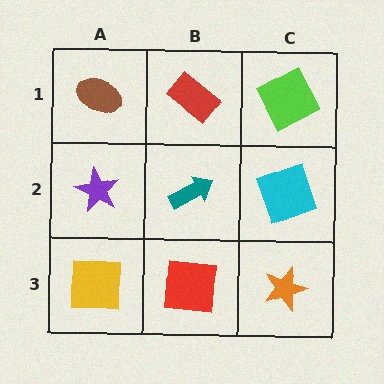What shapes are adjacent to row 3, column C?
A cyan square (row 2, column C), a red square (row 3, column B).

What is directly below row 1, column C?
A cyan square.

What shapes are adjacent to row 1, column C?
A cyan square (row 2, column C), a red rectangle (row 1, column B).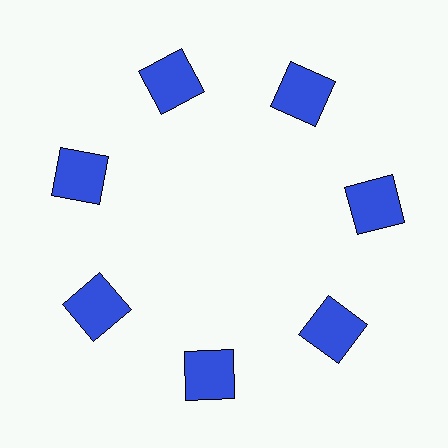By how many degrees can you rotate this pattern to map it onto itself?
The pattern maps onto itself every 51 degrees of rotation.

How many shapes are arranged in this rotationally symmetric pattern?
There are 7 shapes, arranged in 7 groups of 1.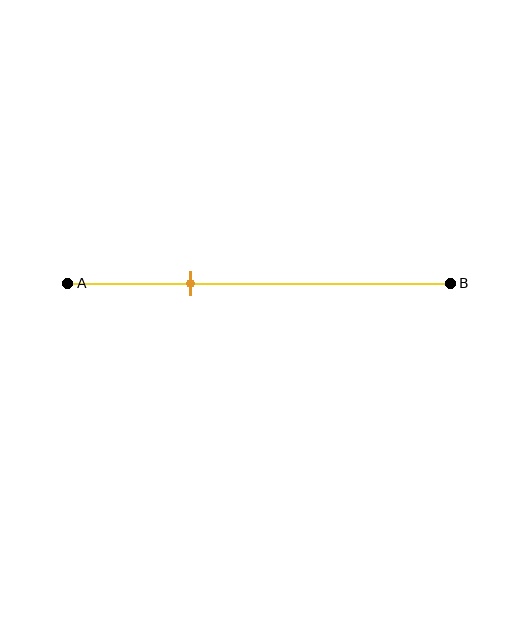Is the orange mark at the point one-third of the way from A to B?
Yes, the mark is approximately at the one-third point.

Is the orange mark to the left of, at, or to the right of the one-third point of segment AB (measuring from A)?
The orange mark is approximately at the one-third point of segment AB.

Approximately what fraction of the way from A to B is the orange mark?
The orange mark is approximately 30% of the way from A to B.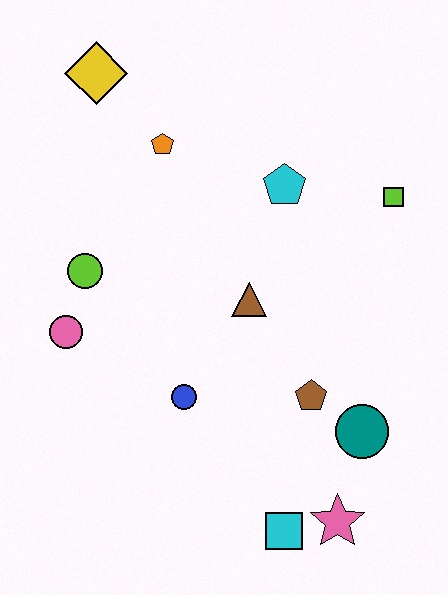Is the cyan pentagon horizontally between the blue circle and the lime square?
Yes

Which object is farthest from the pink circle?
The lime square is farthest from the pink circle.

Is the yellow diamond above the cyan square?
Yes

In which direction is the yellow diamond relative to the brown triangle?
The yellow diamond is above the brown triangle.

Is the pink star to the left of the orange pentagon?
No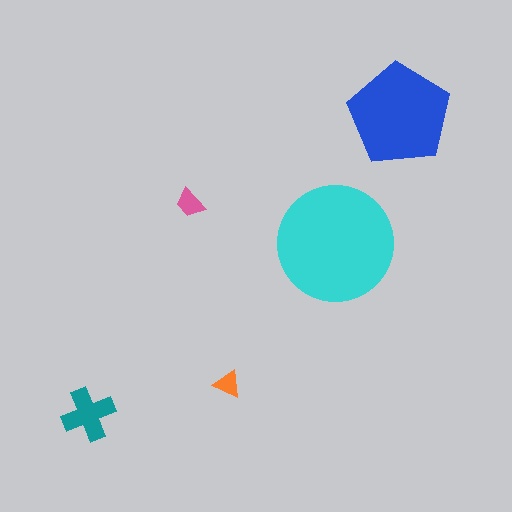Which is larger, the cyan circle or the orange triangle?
The cyan circle.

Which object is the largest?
The cyan circle.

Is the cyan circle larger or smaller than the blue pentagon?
Larger.